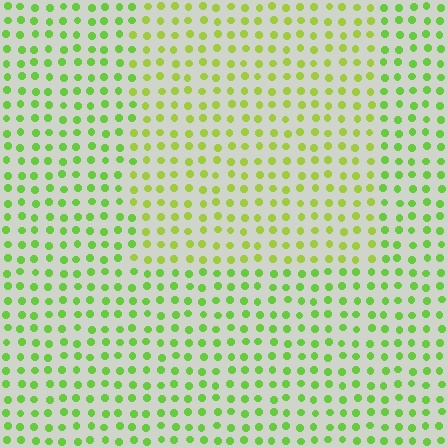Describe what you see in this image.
The image is filled with small lime elements in a uniform arrangement. A rectangle-shaped region is visible where the elements are tinted to a slightly different hue, forming a subtle color boundary.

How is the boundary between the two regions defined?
The boundary is defined purely by a slight shift in hue (about 25 degrees). Spacing, size, and orientation are identical on both sides.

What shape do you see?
I see a rectangle.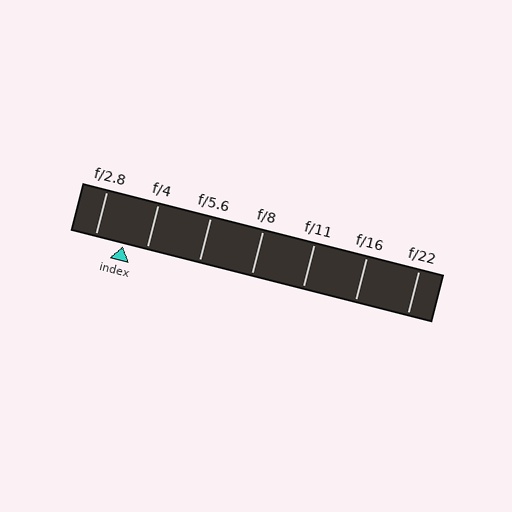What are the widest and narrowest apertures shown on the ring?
The widest aperture shown is f/2.8 and the narrowest is f/22.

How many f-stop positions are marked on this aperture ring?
There are 7 f-stop positions marked.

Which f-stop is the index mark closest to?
The index mark is closest to f/4.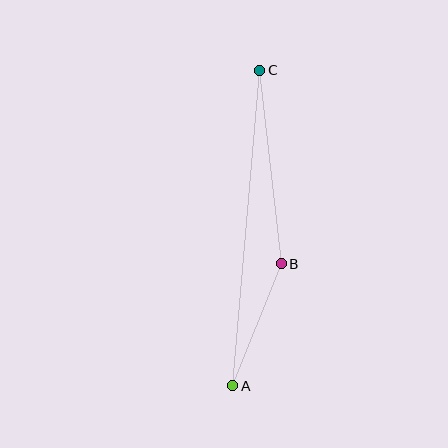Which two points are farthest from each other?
Points A and C are farthest from each other.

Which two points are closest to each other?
Points A and B are closest to each other.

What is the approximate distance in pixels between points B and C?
The distance between B and C is approximately 195 pixels.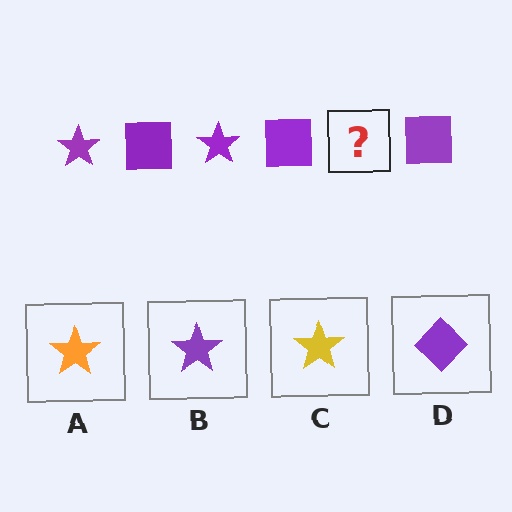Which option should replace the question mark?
Option B.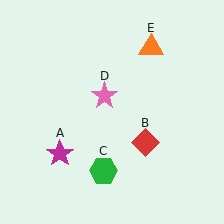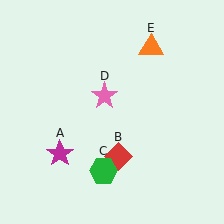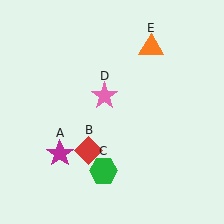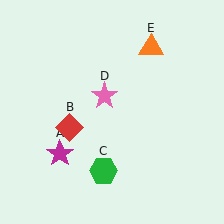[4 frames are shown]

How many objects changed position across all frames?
1 object changed position: red diamond (object B).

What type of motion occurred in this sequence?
The red diamond (object B) rotated clockwise around the center of the scene.